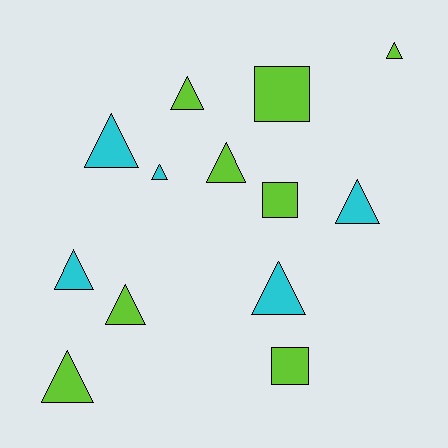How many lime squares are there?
There are 3 lime squares.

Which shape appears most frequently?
Triangle, with 10 objects.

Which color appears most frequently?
Lime, with 8 objects.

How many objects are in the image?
There are 13 objects.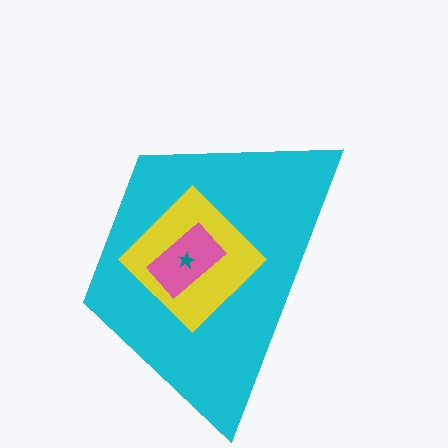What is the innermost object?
The teal star.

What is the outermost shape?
The cyan trapezoid.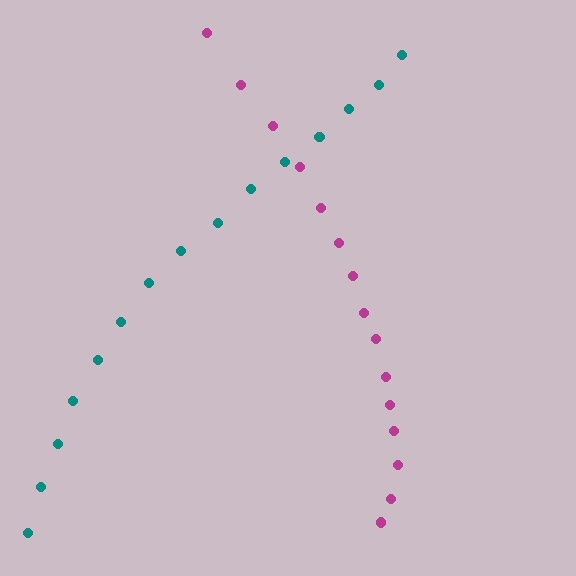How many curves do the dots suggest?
There are 2 distinct paths.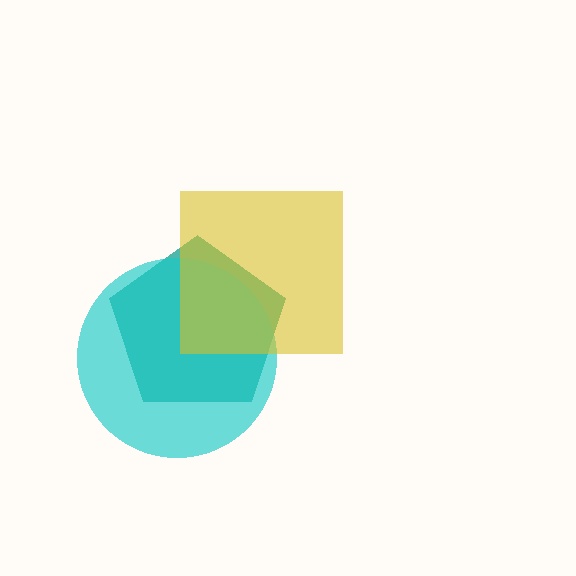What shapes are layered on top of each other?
The layered shapes are: a teal pentagon, a cyan circle, a yellow square.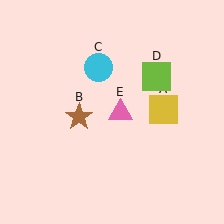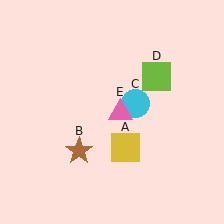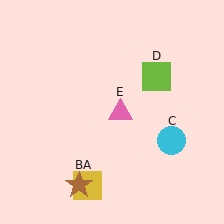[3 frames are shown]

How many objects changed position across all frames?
3 objects changed position: yellow square (object A), brown star (object B), cyan circle (object C).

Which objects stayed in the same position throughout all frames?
Lime square (object D) and pink triangle (object E) remained stationary.